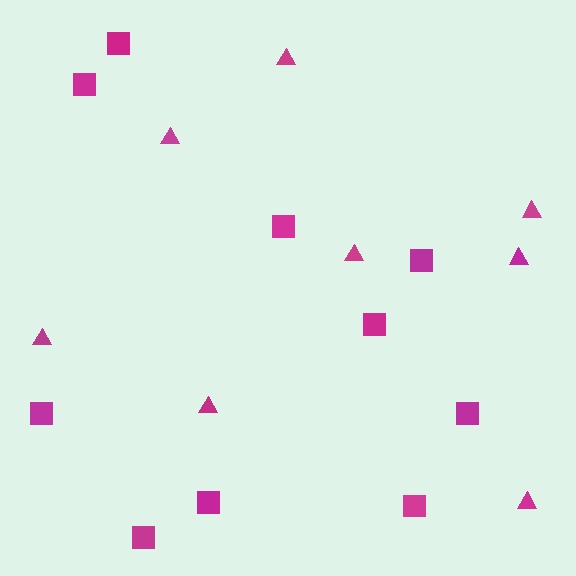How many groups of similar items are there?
There are 2 groups: one group of squares (10) and one group of triangles (8).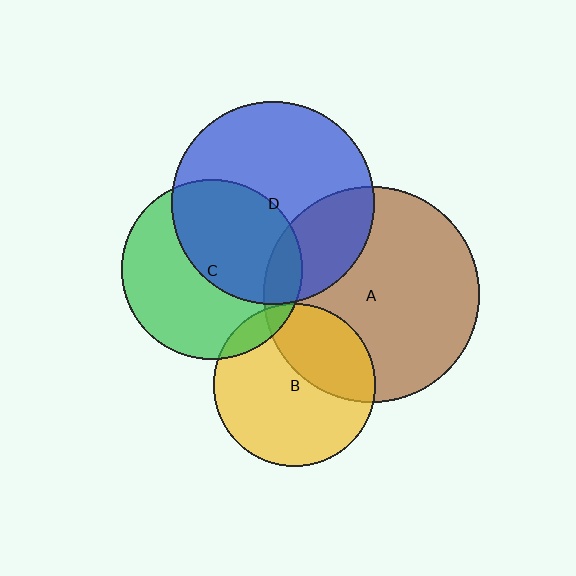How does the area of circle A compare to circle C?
Approximately 1.4 times.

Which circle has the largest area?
Circle A (brown).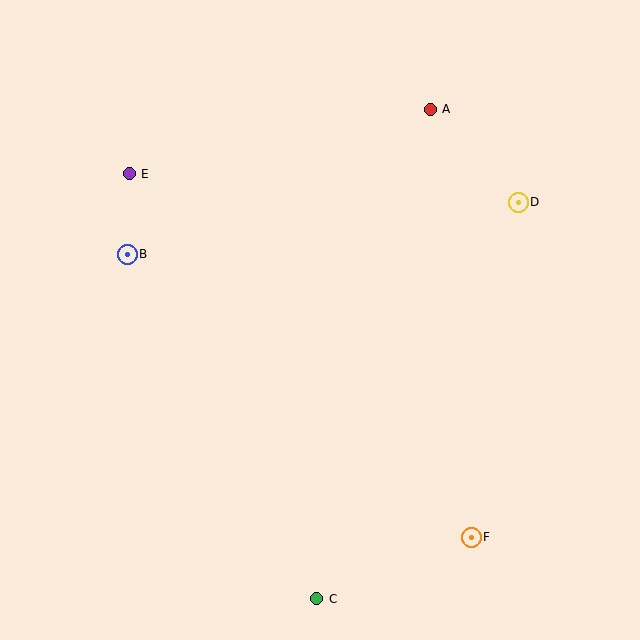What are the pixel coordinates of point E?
Point E is at (129, 174).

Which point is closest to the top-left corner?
Point E is closest to the top-left corner.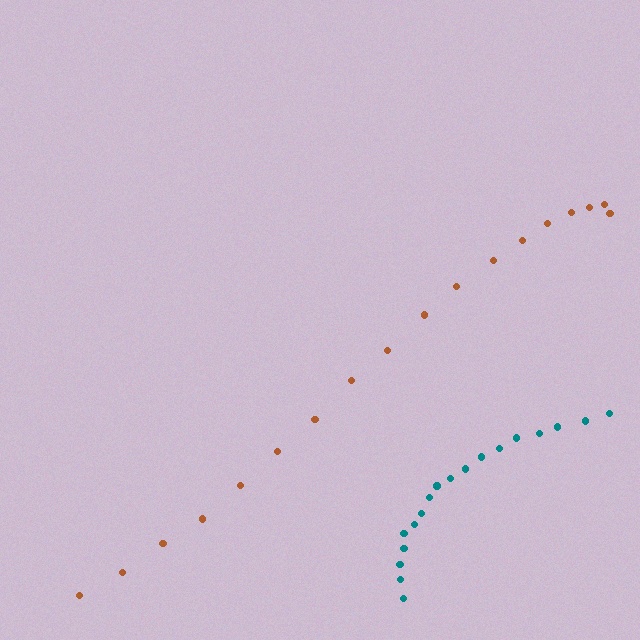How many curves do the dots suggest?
There are 2 distinct paths.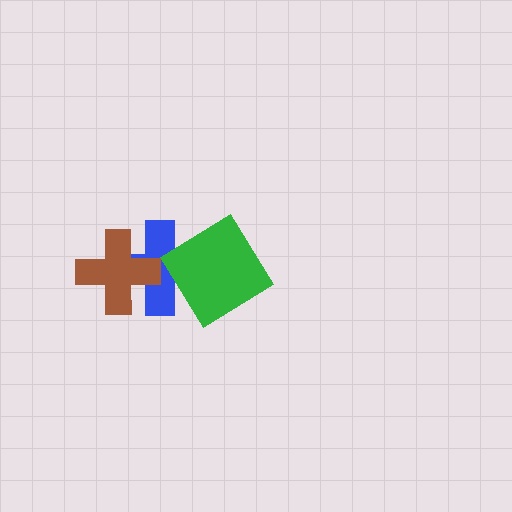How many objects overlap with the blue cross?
2 objects overlap with the blue cross.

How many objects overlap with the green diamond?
1 object overlaps with the green diamond.